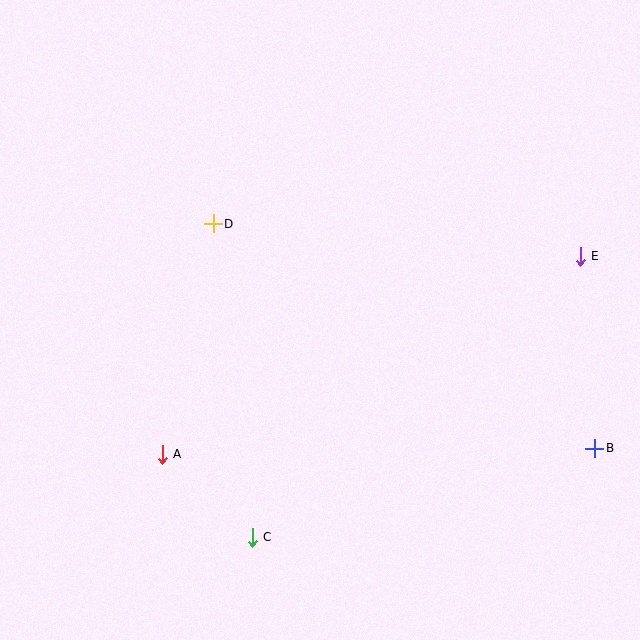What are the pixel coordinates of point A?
Point A is at (162, 454).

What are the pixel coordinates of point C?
Point C is at (252, 537).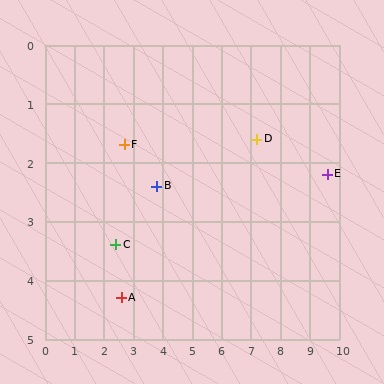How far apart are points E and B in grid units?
Points E and B are about 5.8 grid units apart.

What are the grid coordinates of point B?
Point B is at approximately (3.8, 2.4).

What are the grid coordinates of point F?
Point F is at approximately (2.7, 1.7).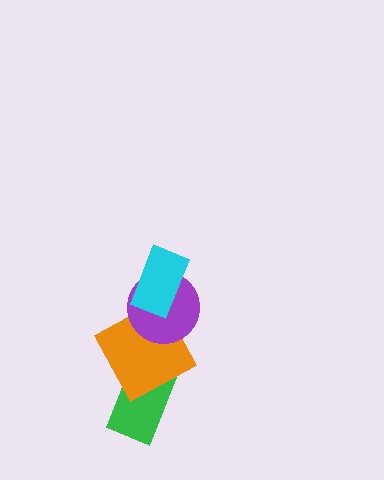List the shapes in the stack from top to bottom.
From top to bottom: the cyan rectangle, the purple circle, the orange square, the green rectangle.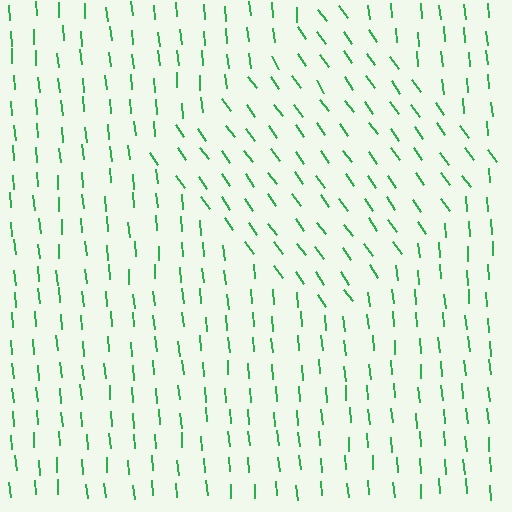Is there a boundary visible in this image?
Yes, there is a texture boundary formed by a change in line orientation.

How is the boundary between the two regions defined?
The boundary is defined purely by a change in line orientation (approximately 30 degrees difference). All lines are the same color and thickness.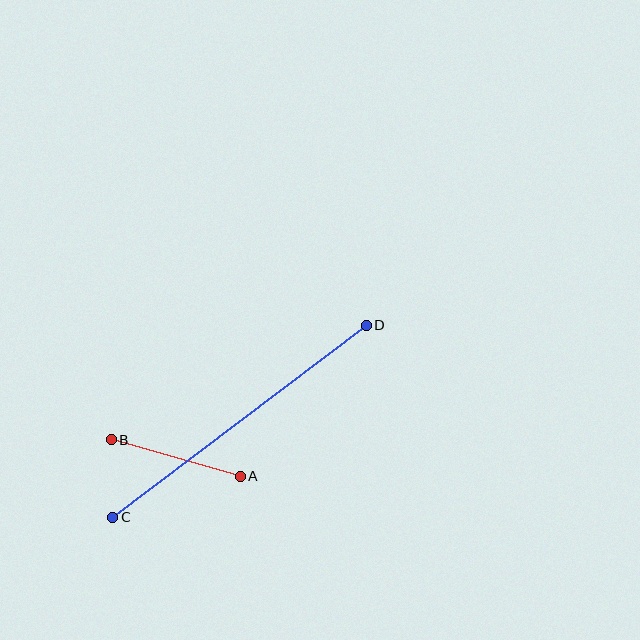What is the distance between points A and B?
The distance is approximately 134 pixels.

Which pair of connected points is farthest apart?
Points C and D are farthest apart.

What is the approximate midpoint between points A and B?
The midpoint is at approximately (176, 458) pixels.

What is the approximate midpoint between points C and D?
The midpoint is at approximately (239, 421) pixels.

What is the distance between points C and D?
The distance is approximately 318 pixels.